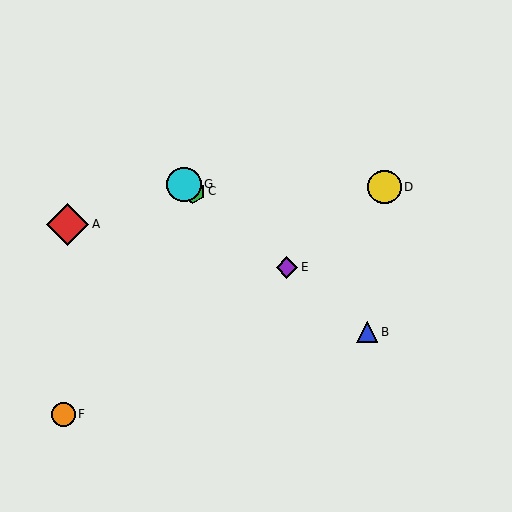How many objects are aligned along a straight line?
4 objects (B, C, E, G) are aligned along a straight line.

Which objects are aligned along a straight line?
Objects B, C, E, G are aligned along a straight line.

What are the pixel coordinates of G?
Object G is at (184, 184).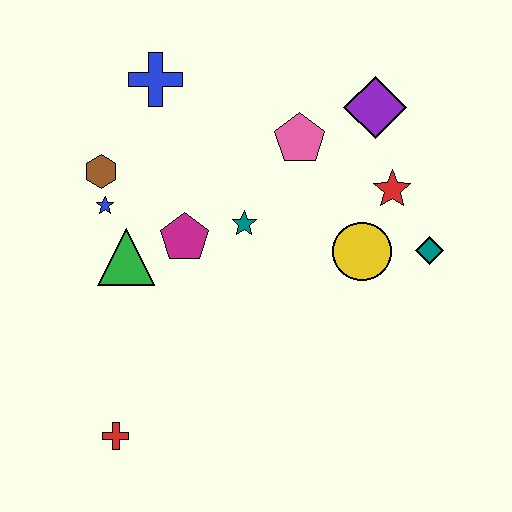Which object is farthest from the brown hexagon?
The teal diamond is farthest from the brown hexagon.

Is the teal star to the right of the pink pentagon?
No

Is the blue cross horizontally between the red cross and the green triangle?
No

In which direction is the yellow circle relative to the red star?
The yellow circle is below the red star.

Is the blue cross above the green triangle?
Yes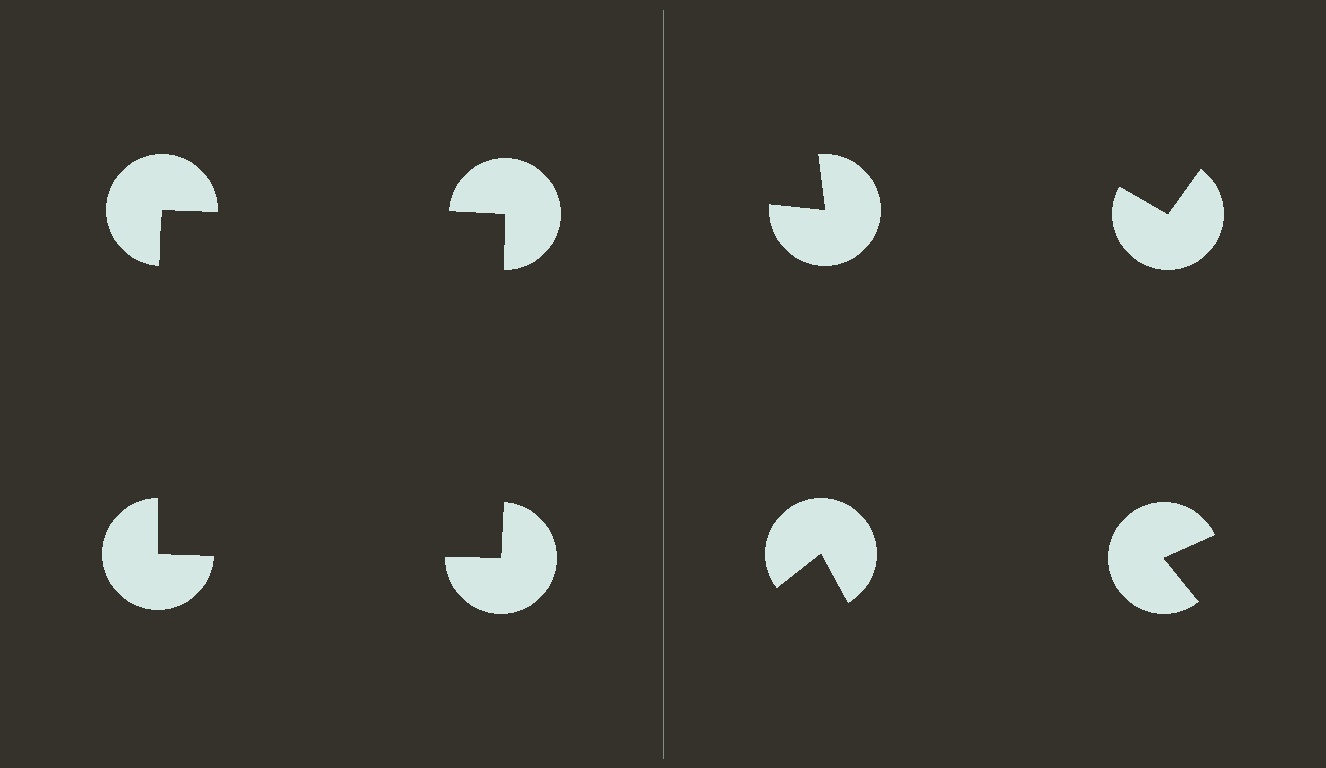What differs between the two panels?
The pac-man discs are positioned identically on both sides; only the wedge orientations differ. On the left they align to a square; on the right they are misaligned.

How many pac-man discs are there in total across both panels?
8 — 4 on each side.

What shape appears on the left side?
An illusory square.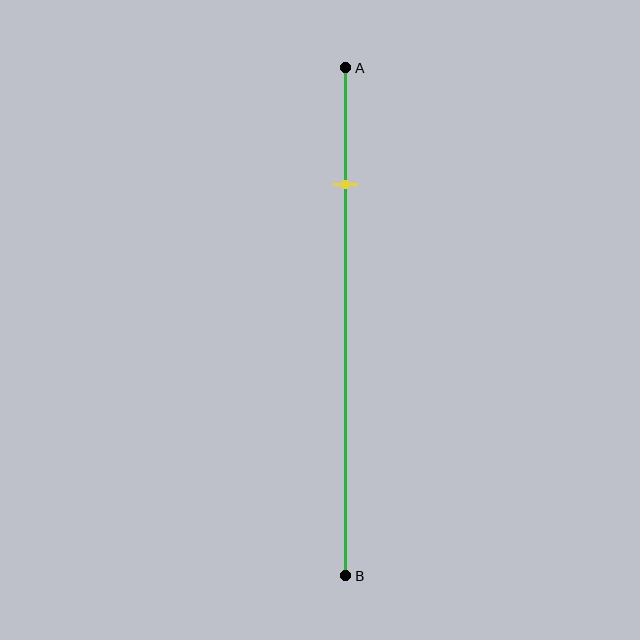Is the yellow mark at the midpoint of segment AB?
No, the mark is at about 25% from A, not at the 50% midpoint.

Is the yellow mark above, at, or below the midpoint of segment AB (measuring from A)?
The yellow mark is above the midpoint of segment AB.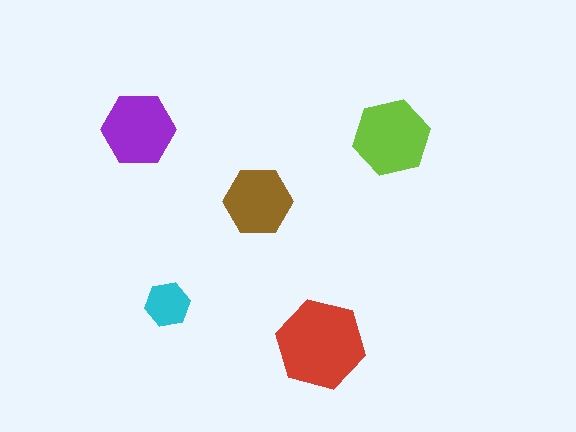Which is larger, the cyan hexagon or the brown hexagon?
The brown one.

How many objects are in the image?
There are 5 objects in the image.